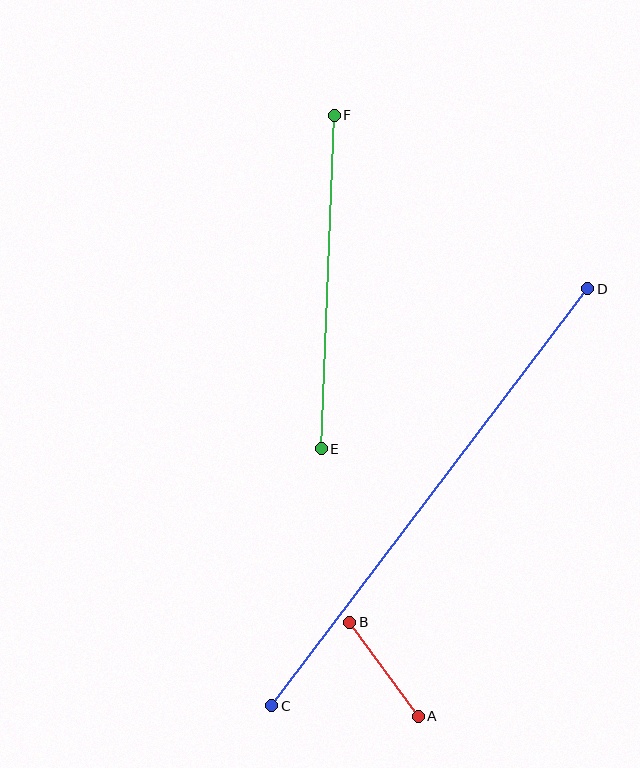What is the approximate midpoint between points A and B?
The midpoint is at approximately (384, 669) pixels.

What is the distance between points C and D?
The distance is approximately 523 pixels.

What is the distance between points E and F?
The distance is approximately 334 pixels.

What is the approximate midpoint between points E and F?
The midpoint is at approximately (328, 282) pixels.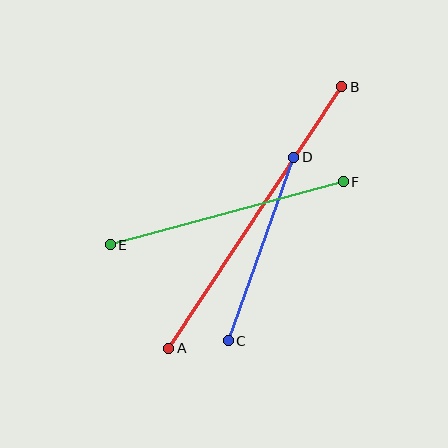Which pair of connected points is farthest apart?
Points A and B are farthest apart.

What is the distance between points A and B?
The distance is approximately 314 pixels.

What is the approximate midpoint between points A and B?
The midpoint is at approximately (255, 217) pixels.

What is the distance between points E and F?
The distance is approximately 241 pixels.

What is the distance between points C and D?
The distance is approximately 195 pixels.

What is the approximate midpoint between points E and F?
The midpoint is at approximately (227, 213) pixels.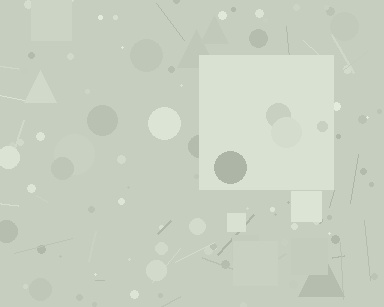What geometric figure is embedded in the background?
A square is embedded in the background.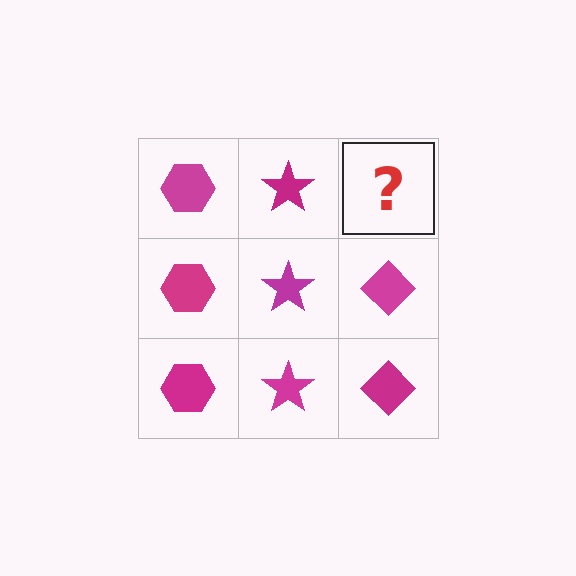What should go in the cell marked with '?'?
The missing cell should contain a magenta diamond.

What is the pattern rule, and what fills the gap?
The rule is that each column has a consistent shape. The gap should be filled with a magenta diamond.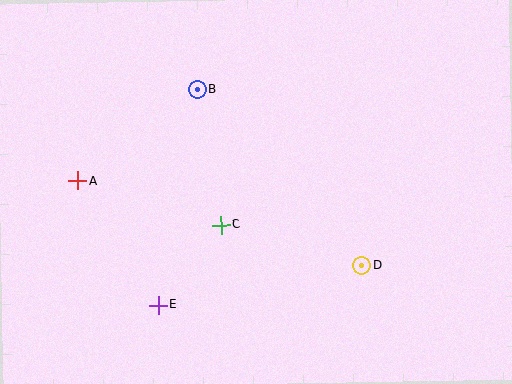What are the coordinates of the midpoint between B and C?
The midpoint between B and C is at (209, 157).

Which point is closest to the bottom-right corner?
Point D is closest to the bottom-right corner.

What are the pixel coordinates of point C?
Point C is at (221, 225).